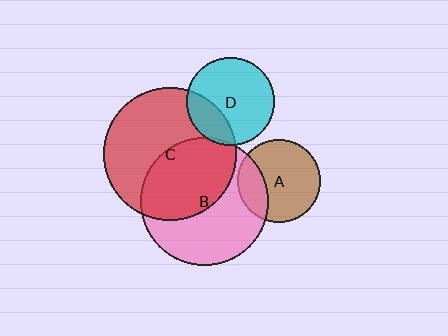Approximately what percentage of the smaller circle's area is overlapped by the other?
Approximately 25%.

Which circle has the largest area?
Circle C (red).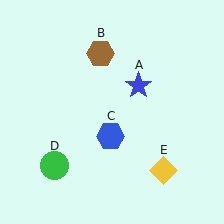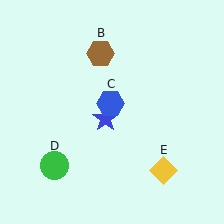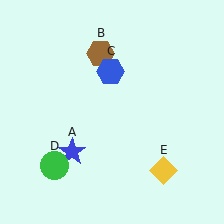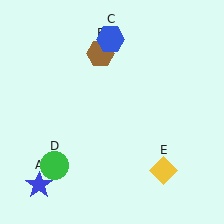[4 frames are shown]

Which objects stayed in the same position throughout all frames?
Brown hexagon (object B) and green circle (object D) and yellow diamond (object E) remained stationary.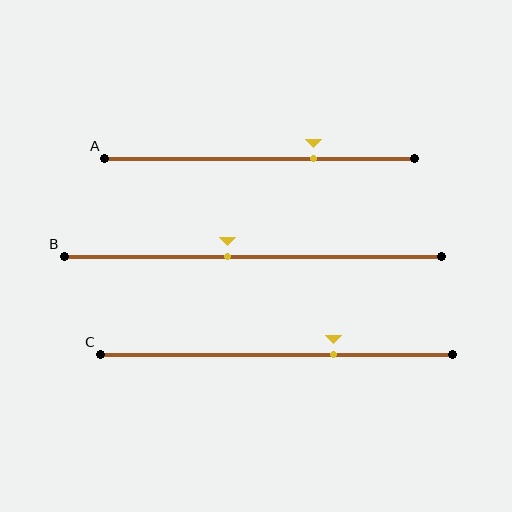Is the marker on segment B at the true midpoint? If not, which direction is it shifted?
No, the marker on segment B is shifted to the left by about 7% of the segment length.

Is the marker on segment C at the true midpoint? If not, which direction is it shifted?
No, the marker on segment C is shifted to the right by about 16% of the segment length.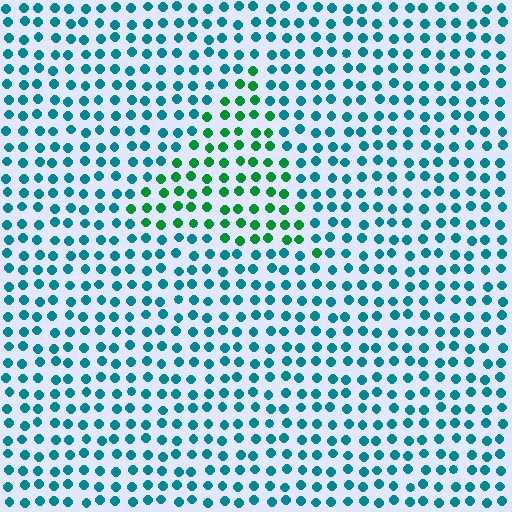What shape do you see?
I see a triangle.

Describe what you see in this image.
The image is filled with small teal elements in a uniform arrangement. A triangle-shaped region is visible where the elements are tinted to a slightly different hue, forming a subtle color boundary.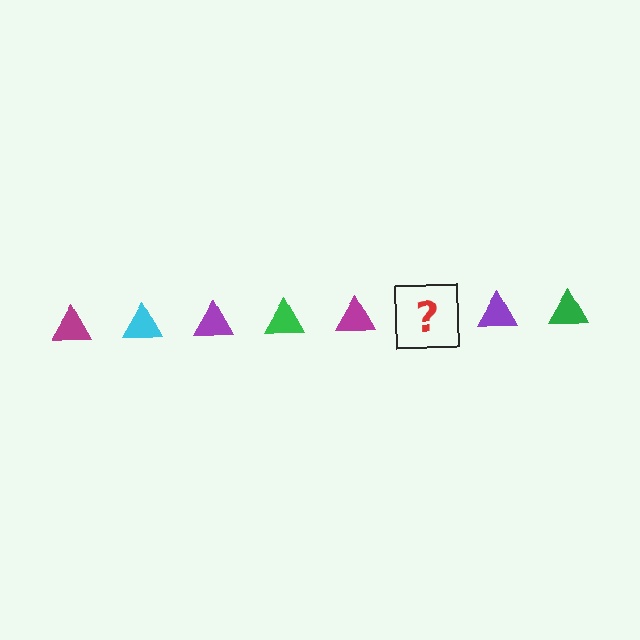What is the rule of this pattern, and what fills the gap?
The rule is that the pattern cycles through magenta, cyan, purple, green triangles. The gap should be filled with a cyan triangle.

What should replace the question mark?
The question mark should be replaced with a cyan triangle.